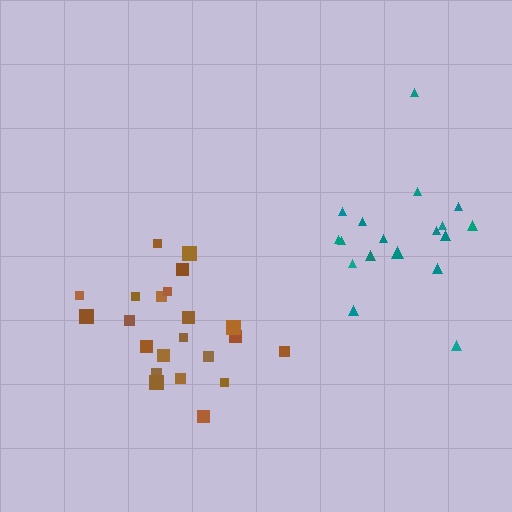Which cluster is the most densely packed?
Brown.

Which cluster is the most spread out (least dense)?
Teal.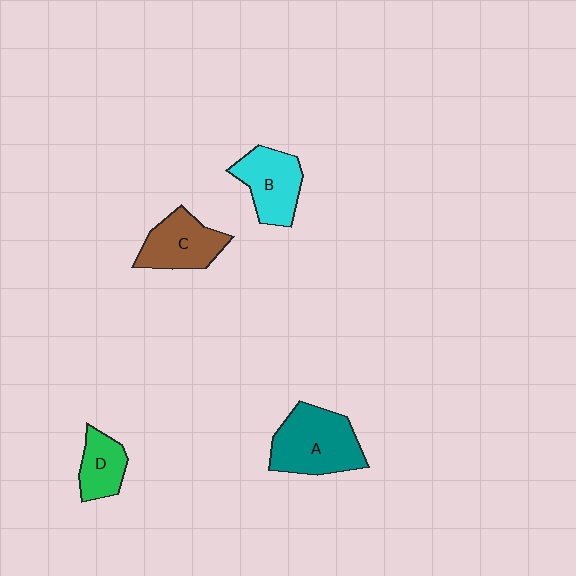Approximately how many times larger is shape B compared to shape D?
Approximately 1.4 times.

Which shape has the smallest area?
Shape D (green).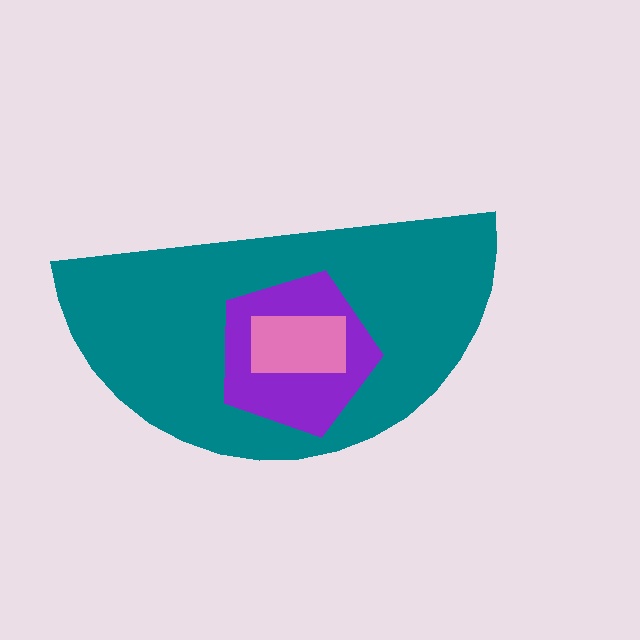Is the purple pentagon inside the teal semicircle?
Yes.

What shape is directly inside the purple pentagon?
The pink rectangle.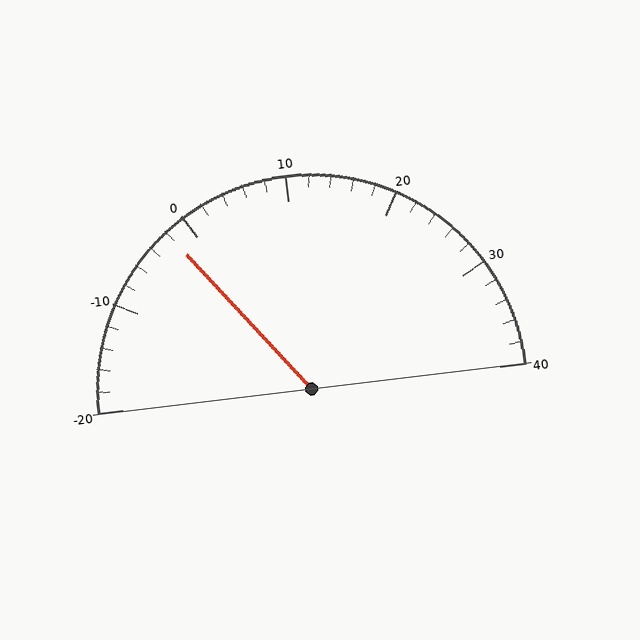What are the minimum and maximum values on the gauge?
The gauge ranges from -20 to 40.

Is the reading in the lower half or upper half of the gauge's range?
The reading is in the lower half of the range (-20 to 40).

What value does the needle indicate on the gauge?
The needle indicates approximately -2.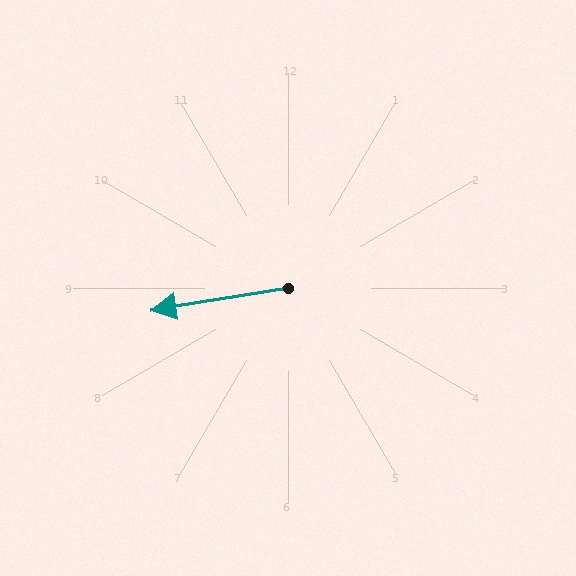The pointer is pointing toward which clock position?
Roughly 9 o'clock.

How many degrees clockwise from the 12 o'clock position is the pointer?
Approximately 261 degrees.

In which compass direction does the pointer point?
West.